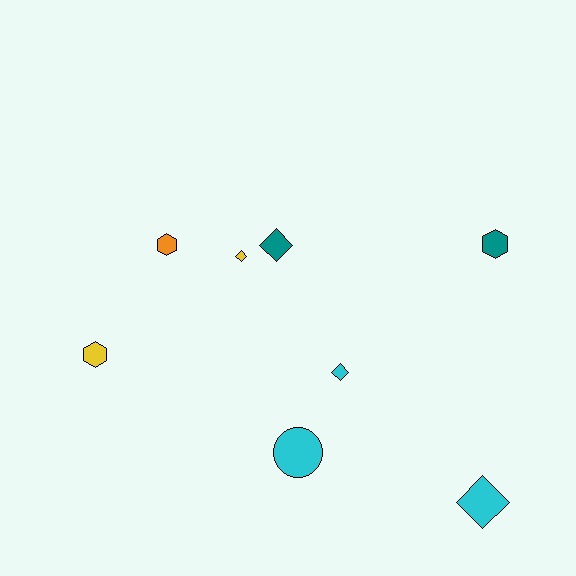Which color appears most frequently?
Cyan, with 3 objects.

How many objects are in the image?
There are 8 objects.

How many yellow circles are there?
There are no yellow circles.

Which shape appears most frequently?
Diamond, with 4 objects.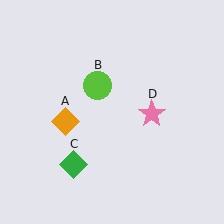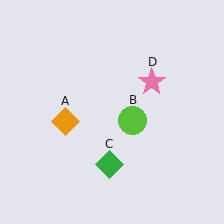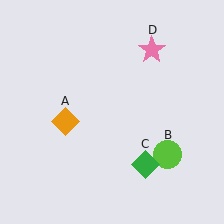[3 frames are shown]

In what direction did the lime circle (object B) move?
The lime circle (object B) moved down and to the right.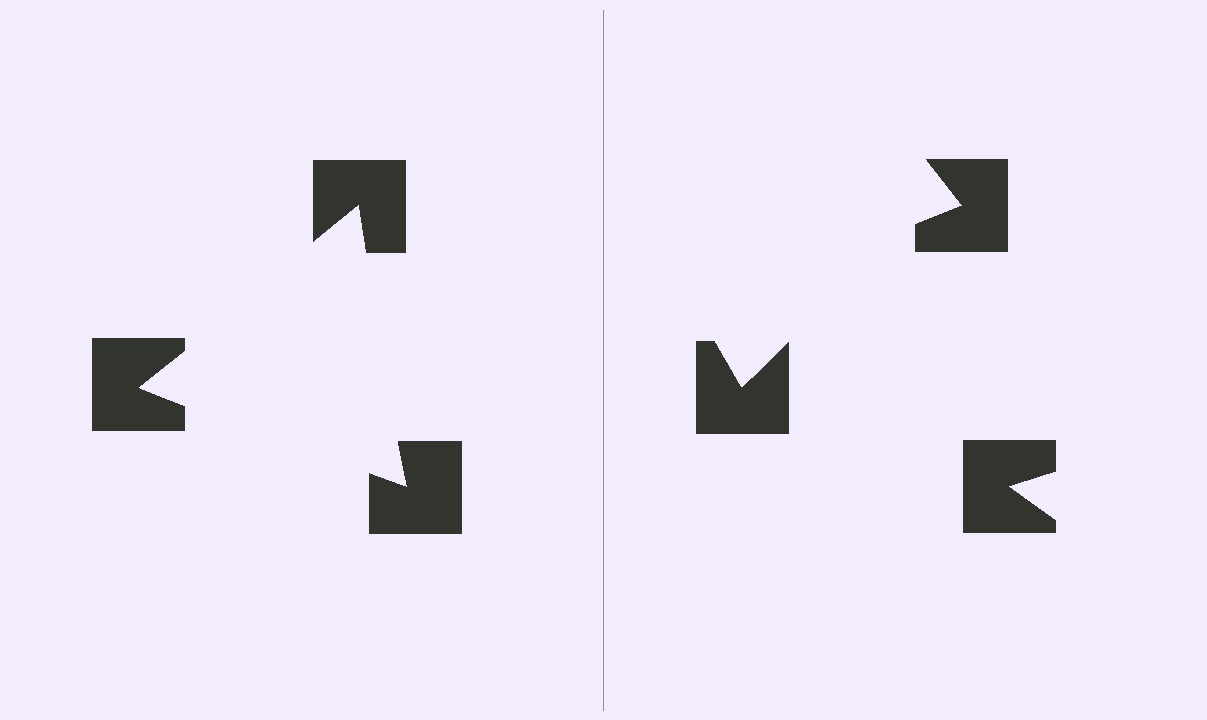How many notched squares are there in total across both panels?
6 — 3 on each side.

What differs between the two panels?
The notched squares are positioned identically on both sides; only the wedge orientations differ. On the left they align to a triangle; on the right they are misaligned.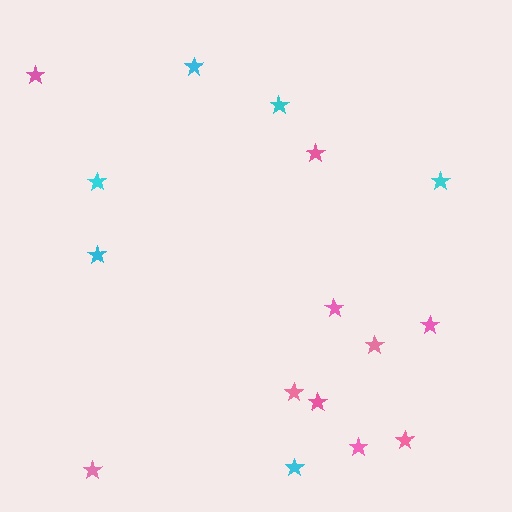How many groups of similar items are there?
There are 2 groups: one group of pink stars (10) and one group of cyan stars (6).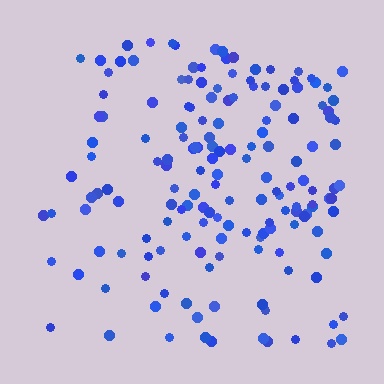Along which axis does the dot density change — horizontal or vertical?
Horizontal.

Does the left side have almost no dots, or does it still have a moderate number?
Still a moderate number, just noticeably fewer than the right.